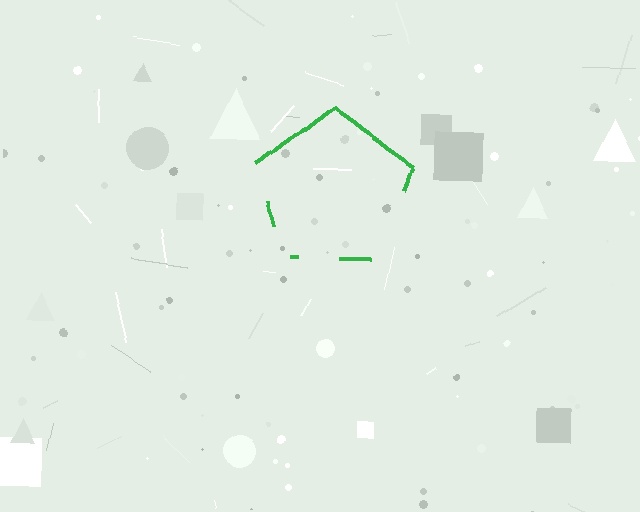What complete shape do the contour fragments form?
The contour fragments form a pentagon.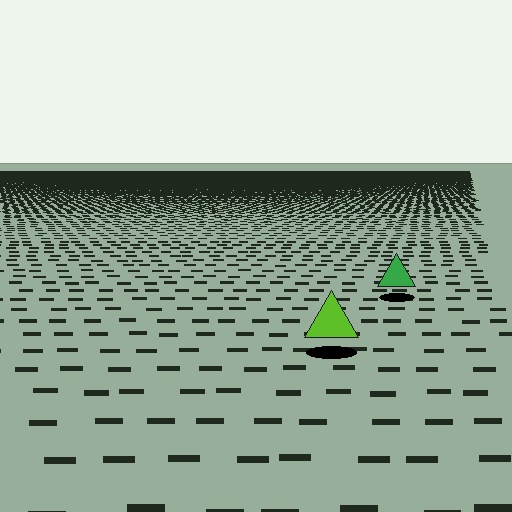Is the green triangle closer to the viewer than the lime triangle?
No. The lime triangle is closer — you can tell from the texture gradient: the ground texture is coarser near it.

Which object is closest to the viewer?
The lime triangle is closest. The texture marks near it are larger and more spread out.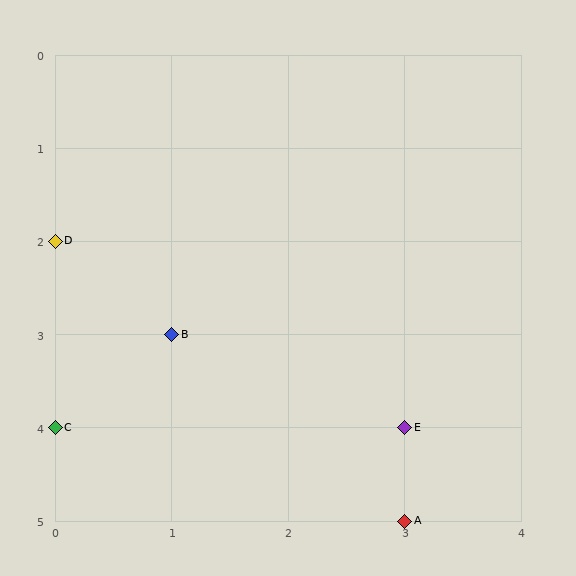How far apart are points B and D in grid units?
Points B and D are 1 column and 1 row apart (about 1.4 grid units diagonally).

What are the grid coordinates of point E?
Point E is at grid coordinates (3, 4).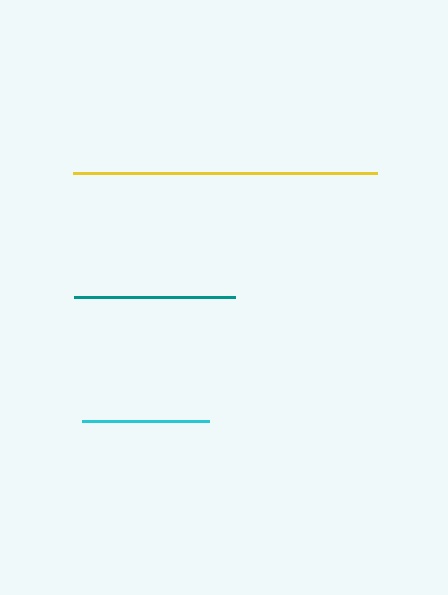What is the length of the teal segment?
The teal segment is approximately 161 pixels long.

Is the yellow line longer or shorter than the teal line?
The yellow line is longer than the teal line.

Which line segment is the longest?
The yellow line is the longest at approximately 304 pixels.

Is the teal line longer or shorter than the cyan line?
The teal line is longer than the cyan line.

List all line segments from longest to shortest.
From longest to shortest: yellow, teal, cyan.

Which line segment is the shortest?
The cyan line is the shortest at approximately 127 pixels.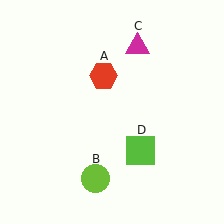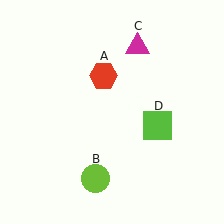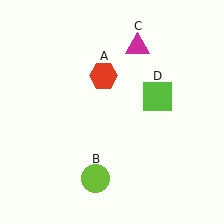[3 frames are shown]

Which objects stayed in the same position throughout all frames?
Red hexagon (object A) and lime circle (object B) and magenta triangle (object C) remained stationary.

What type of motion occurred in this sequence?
The lime square (object D) rotated counterclockwise around the center of the scene.